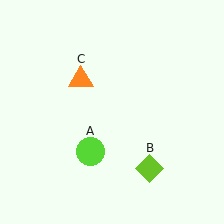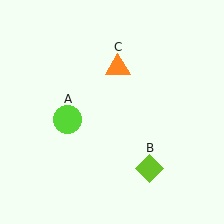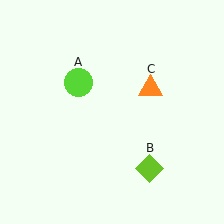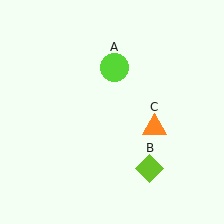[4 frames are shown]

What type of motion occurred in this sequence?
The lime circle (object A), orange triangle (object C) rotated clockwise around the center of the scene.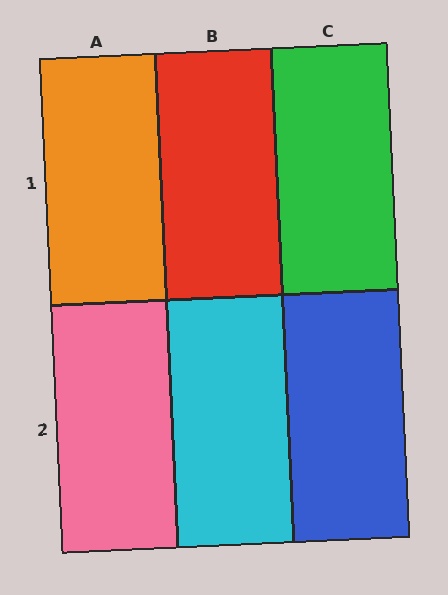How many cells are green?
1 cell is green.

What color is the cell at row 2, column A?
Pink.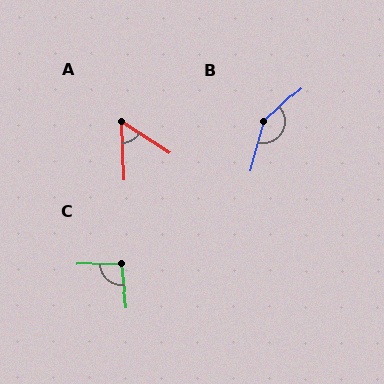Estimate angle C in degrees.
Approximately 96 degrees.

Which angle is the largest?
B, at approximately 148 degrees.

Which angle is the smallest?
A, at approximately 55 degrees.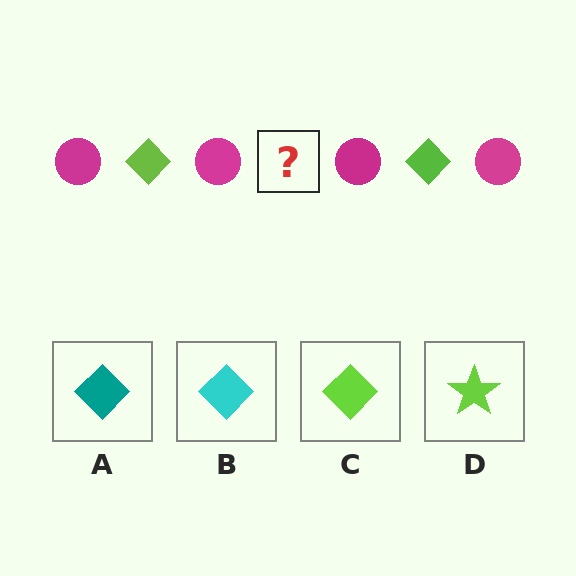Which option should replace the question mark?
Option C.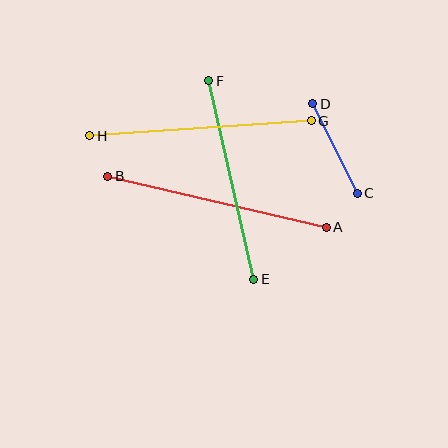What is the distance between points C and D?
The distance is approximately 100 pixels.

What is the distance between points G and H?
The distance is approximately 222 pixels.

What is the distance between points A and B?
The distance is approximately 224 pixels.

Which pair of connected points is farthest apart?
Points A and B are farthest apart.